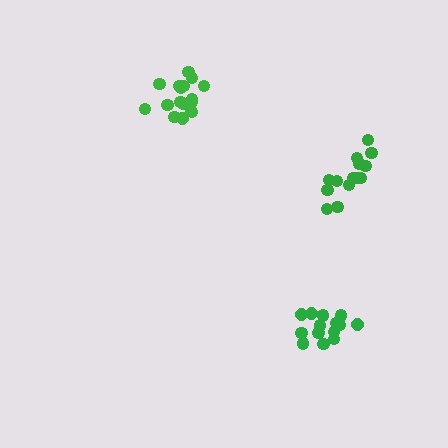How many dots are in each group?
Group 1: 14 dots, Group 2: 14 dots, Group 3: 17 dots (45 total).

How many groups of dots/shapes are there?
There are 3 groups.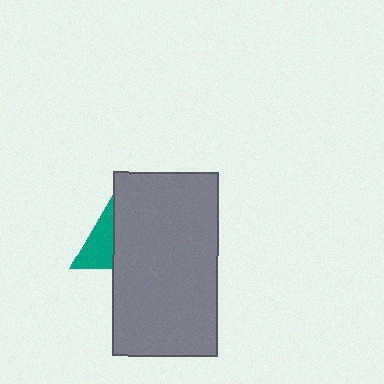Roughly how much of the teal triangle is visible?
A small part of it is visible (roughly 42%).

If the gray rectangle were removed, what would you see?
You would see the complete teal triangle.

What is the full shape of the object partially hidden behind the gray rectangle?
The partially hidden object is a teal triangle.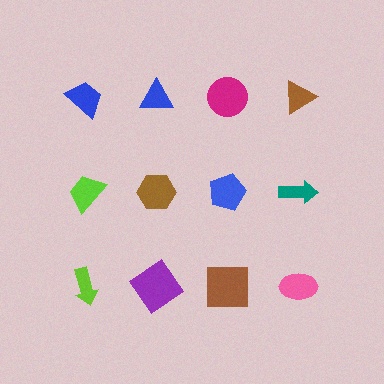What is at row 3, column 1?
A lime arrow.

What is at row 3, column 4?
A pink ellipse.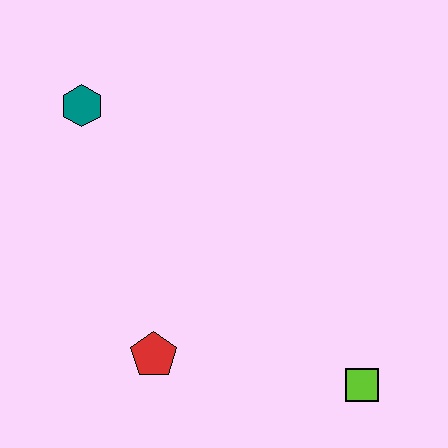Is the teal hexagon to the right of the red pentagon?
No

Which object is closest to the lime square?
The red pentagon is closest to the lime square.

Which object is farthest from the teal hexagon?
The lime square is farthest from the teal hexagon.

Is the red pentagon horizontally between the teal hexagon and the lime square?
Yes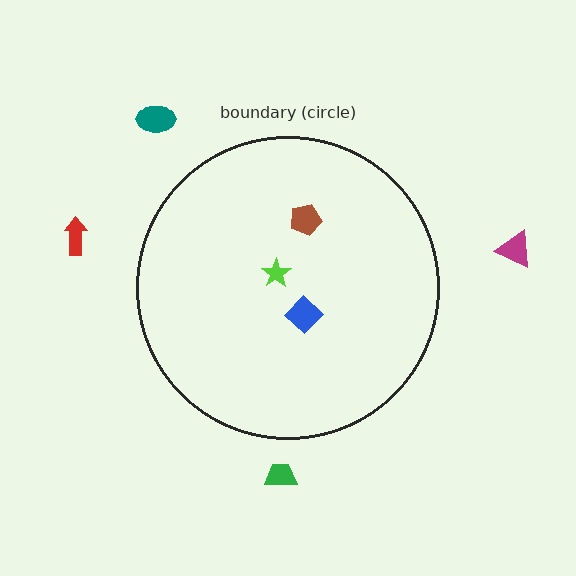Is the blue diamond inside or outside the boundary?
Inside.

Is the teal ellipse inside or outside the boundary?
Outside.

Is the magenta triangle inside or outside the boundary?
Outside.